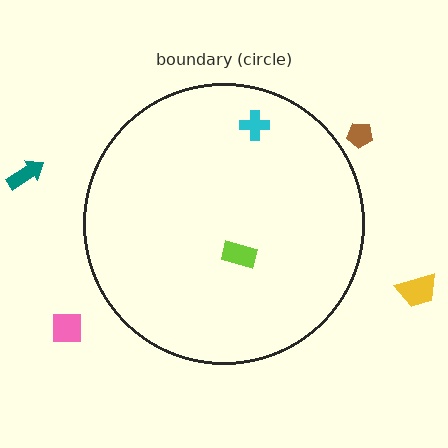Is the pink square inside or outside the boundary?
Outside.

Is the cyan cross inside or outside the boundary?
Inside.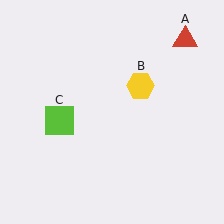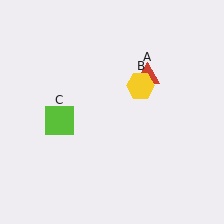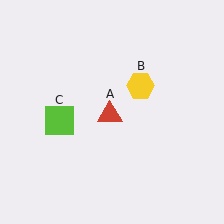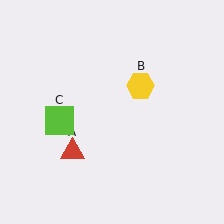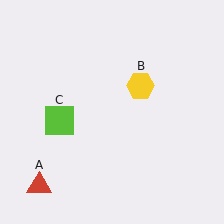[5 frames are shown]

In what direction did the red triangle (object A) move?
The red triangle (object A) moved down and to the left.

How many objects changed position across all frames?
1 object changed position: red triangle (object A).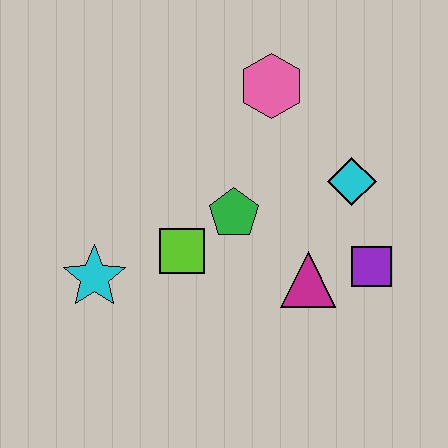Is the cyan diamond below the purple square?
No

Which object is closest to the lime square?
The green pentagon is closest to the lime square.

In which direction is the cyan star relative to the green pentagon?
The cyan star is to the left of the green pentagon.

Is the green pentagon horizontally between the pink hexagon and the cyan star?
Yes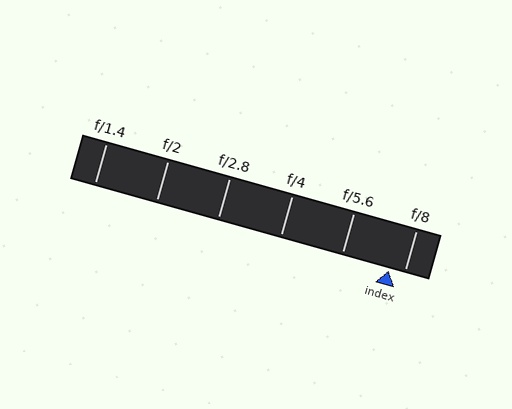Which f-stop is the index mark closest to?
The index mark is closest to f/8.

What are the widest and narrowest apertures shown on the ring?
The widest aperture shown is f/1.4 and the narrowest is f/8.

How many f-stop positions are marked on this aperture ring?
There are 6 f-stop positions marked.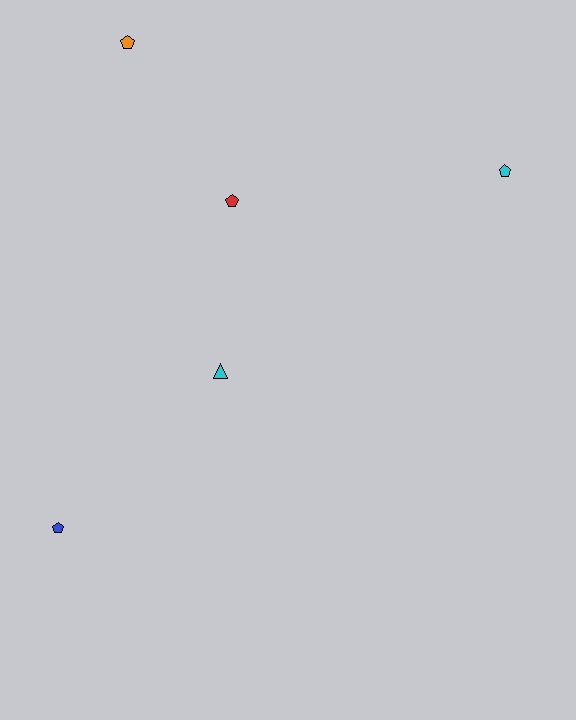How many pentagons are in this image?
There are 4 pentagons.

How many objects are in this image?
There are 5 objects.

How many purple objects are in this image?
There are no purple objects.